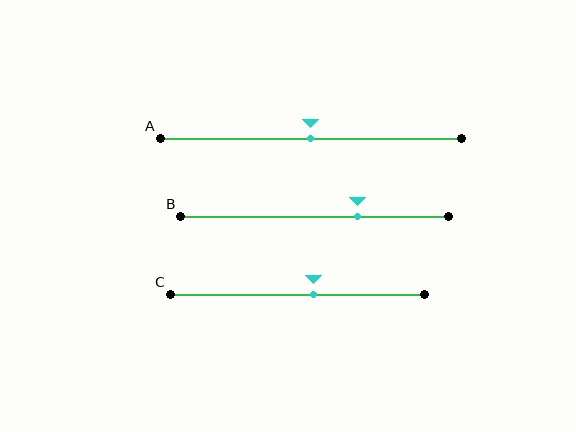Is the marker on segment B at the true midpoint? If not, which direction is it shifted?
No, the marker on segment B is shifted to the right by about 16% of the segment length.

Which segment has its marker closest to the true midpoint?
Segment A has its marker closest to the true midpoint.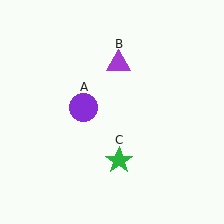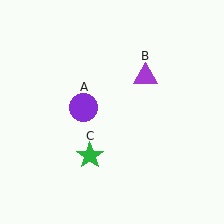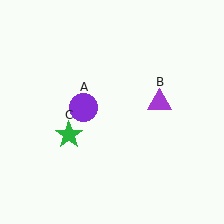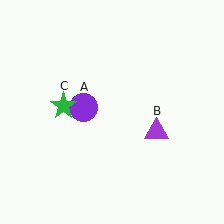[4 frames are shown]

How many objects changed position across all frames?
2 objects changed position: purple triangle (object B), green star (object C).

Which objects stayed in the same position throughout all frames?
Purple circle (object A) remained stationary.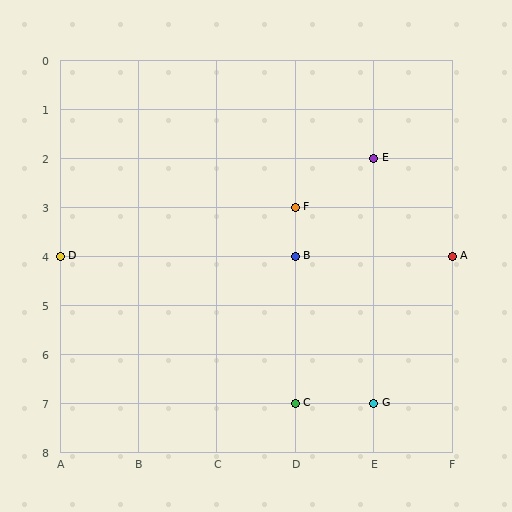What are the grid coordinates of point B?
Point B is at grid coordinates (D, 4).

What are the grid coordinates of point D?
Point D is at grid coordinates (A, 4).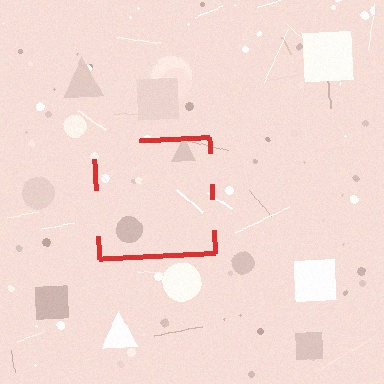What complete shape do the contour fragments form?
The contour fragments form a square.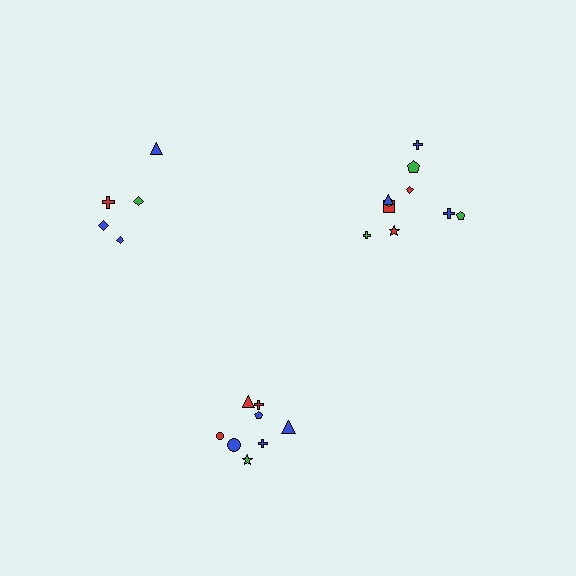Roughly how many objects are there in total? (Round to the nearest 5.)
Roughly 25 objects in total.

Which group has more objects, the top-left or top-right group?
The top-right group.